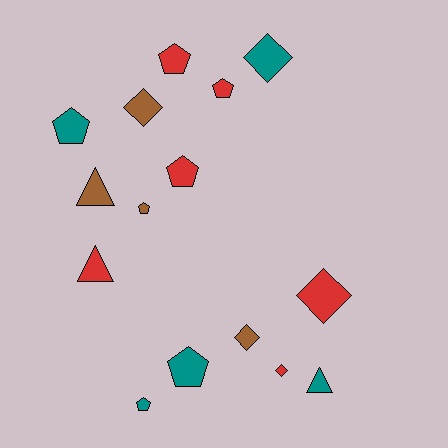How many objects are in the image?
There are 15 objects.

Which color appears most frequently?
Red, with 6 objects.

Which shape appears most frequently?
Pentagon, with 7 objects.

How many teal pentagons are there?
There are 3 teal pentagons.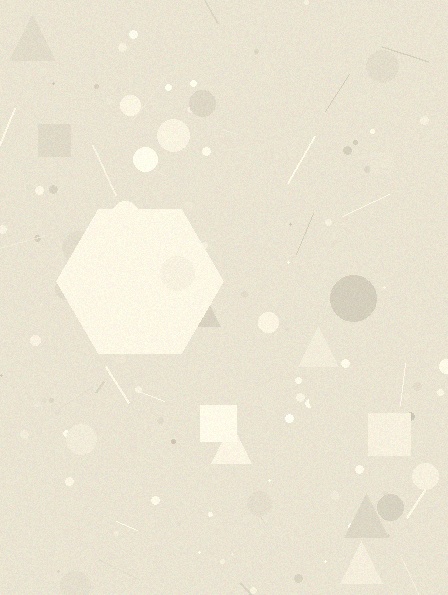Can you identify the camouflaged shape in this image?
The camouflaged shape is a hexagon.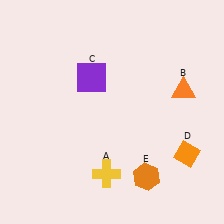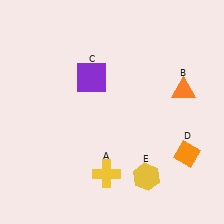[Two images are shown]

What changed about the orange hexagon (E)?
In Image 1, E is orange. In Image 2, it changed to yellow.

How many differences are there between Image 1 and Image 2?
There is 1 difference between the two images.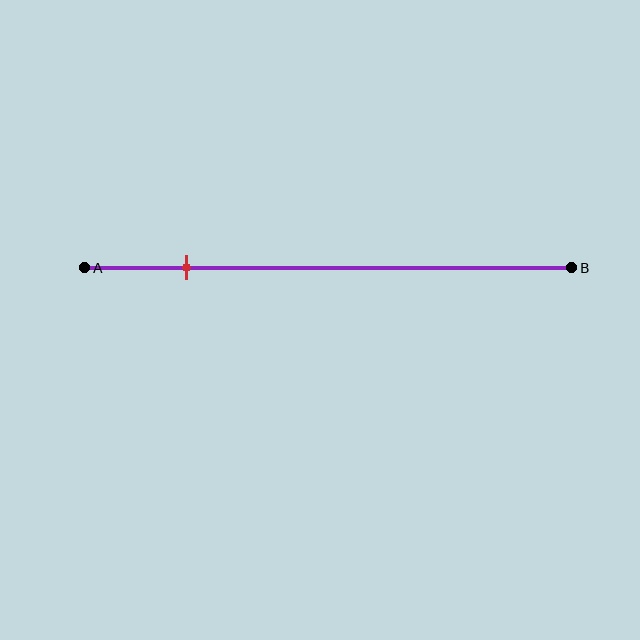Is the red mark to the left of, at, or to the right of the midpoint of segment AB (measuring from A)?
The red mark is to the left of the midpoint of segment AB.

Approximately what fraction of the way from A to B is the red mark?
The red mark is approximately 20% of the way from A to B.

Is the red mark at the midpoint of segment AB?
No, the mark is at about 20% from A, not at the 50% midpoint.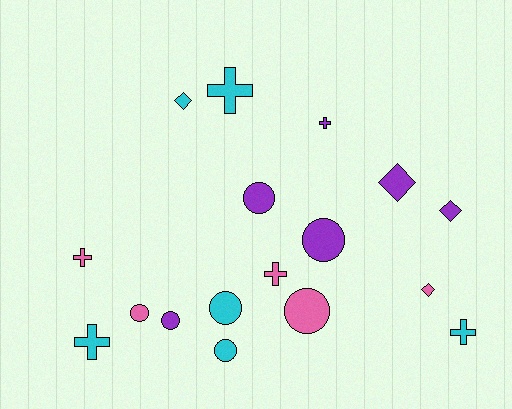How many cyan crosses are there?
There are 3 cyan crosses.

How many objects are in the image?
There are 17 objects.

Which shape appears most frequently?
Circle, with 7 objects.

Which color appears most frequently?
Cyan, with 6 objects.